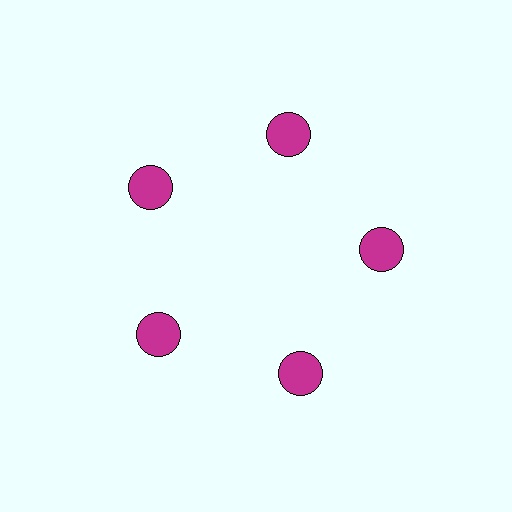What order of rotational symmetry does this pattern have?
This pattern has 5-fold rotational symmetry.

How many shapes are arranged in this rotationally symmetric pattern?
There are 5 shapes, arranged in 5 groups of 1.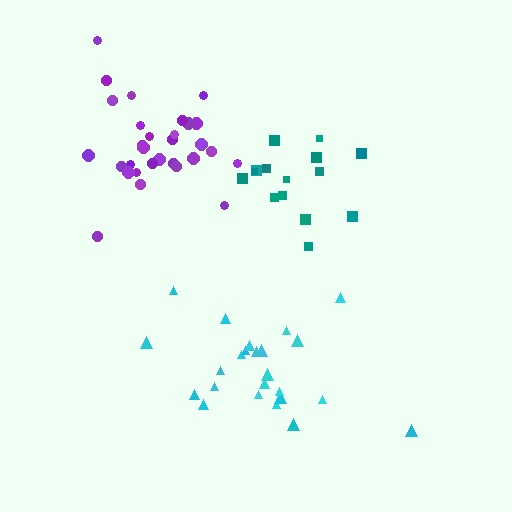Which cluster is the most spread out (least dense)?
Teal.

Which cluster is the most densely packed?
Purple.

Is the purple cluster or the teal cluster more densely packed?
Purple.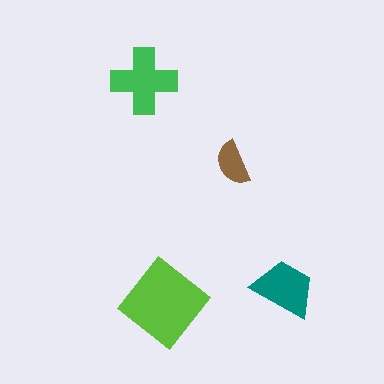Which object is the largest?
The lime diamond.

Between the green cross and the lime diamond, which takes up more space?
The lime diamond.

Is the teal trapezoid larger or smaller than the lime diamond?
Smaller.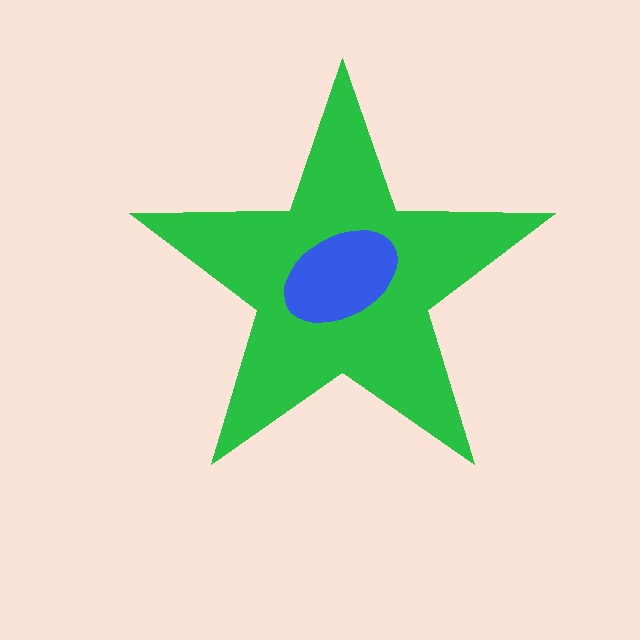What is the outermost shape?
The green star.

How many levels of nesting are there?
2.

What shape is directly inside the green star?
The blue ellipse.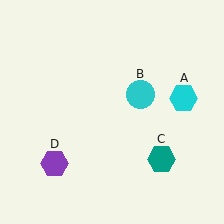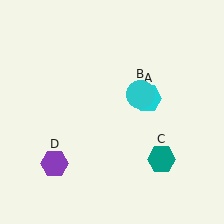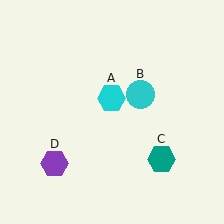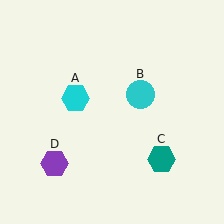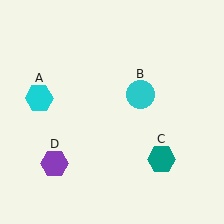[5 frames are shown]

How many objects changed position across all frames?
1 object changed position: cyan hexagon (object A).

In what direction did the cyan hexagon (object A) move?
The cyan hexagon (object A) moved left.